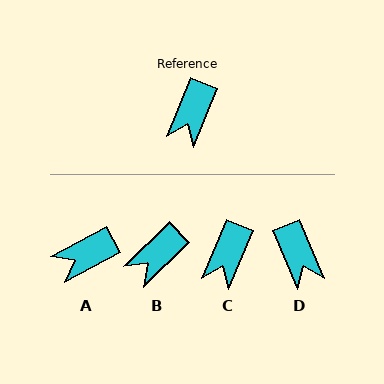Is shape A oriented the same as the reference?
No, it is off by about 40 degrees.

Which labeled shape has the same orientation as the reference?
C.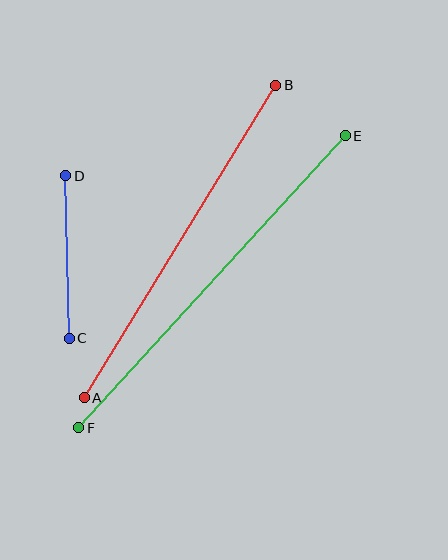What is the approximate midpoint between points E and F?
The midpoint is at approximately (212, 282) pixels.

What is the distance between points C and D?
The distance is approximately 162 pixels.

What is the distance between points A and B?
The distance is approximately 367 pixels.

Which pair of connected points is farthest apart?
Points E and F are farthest apart.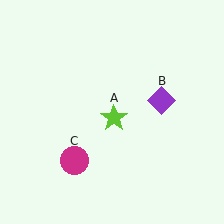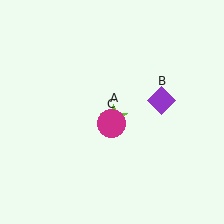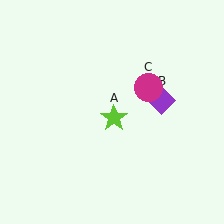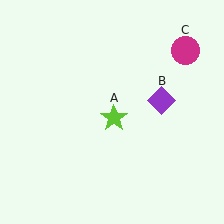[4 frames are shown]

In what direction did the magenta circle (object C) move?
The magenta circle (object C) moved up and to the right.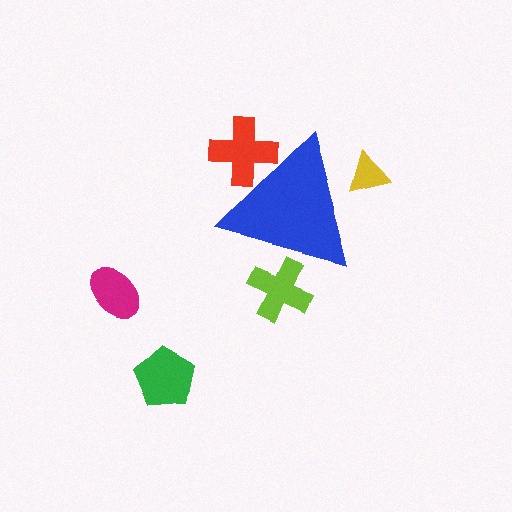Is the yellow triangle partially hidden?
Yes, the yellow triangle is partially hidden behind the blue triangle.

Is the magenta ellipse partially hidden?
No, the magenta ellipse is fully visible.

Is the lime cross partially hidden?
Yes, the lime cross is partially hidden behind the blue triangle.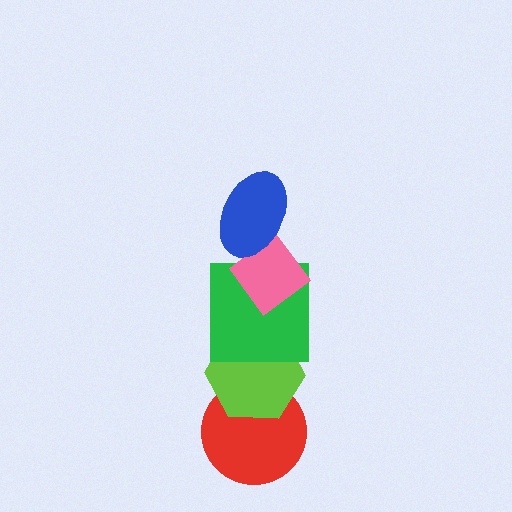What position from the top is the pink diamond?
The pink diamond is 2nd from the top.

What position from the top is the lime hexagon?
The lime hexagon is 4th from the top.